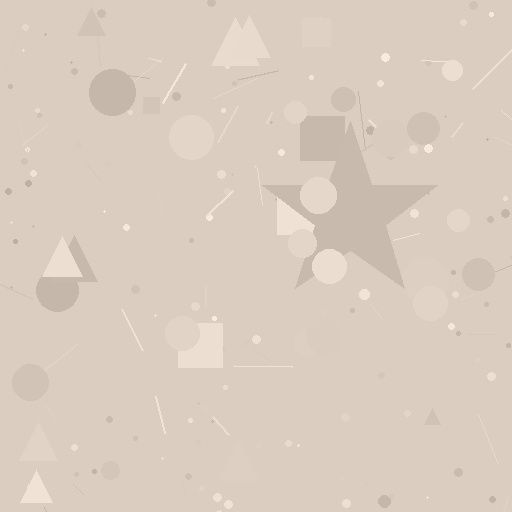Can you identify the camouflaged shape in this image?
The camouflaged shape is a star.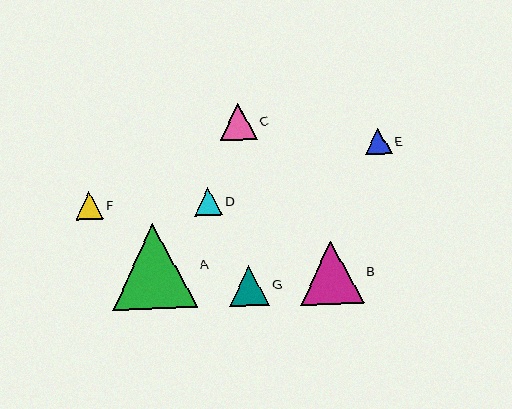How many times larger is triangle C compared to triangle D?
Triangle C is approximately 1.3 times the size of triangle D.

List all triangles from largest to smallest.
From largest to smallest: A, B, G, C, F, D, E.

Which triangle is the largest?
Triangle A is the largest with a size of approximately 85 pixels.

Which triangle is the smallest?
Triangle E is the smallest with a size of approximately 26 pixels.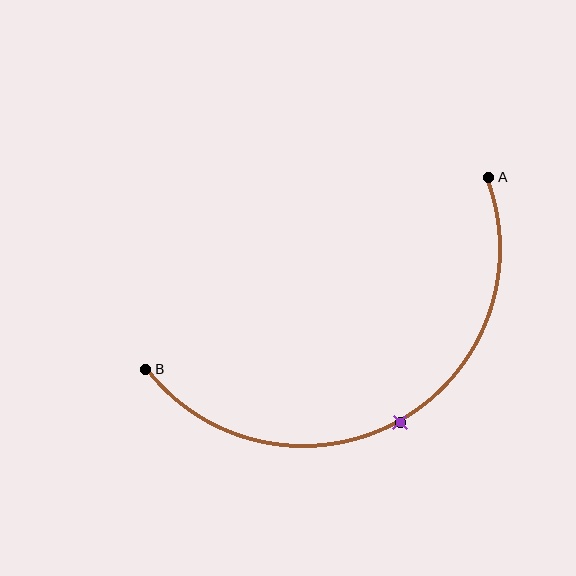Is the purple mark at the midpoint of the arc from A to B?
Yes. The purple mark lies on the arc at equal arc-length from both A and B — it is the arc midpoint.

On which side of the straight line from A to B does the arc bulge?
The arc bulges below the straight line connecting A and B.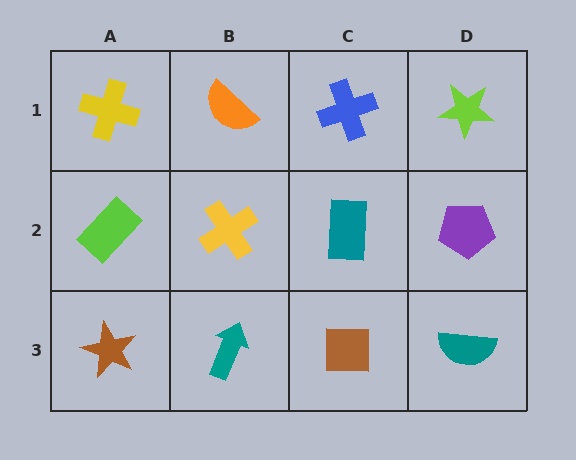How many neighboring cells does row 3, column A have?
2.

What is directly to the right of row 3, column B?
A brown square.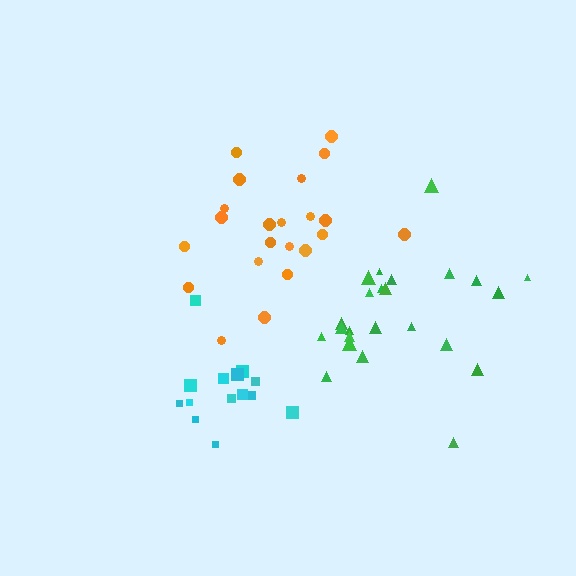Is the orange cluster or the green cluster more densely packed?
Green.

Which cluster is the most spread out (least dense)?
Orange.